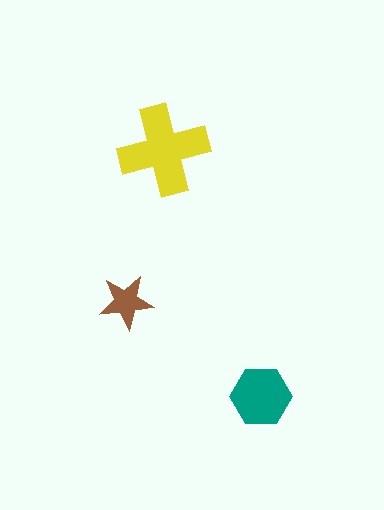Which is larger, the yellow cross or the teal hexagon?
The yellow cross.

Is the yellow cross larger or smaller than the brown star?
Larger.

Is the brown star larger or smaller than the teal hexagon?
Smaller.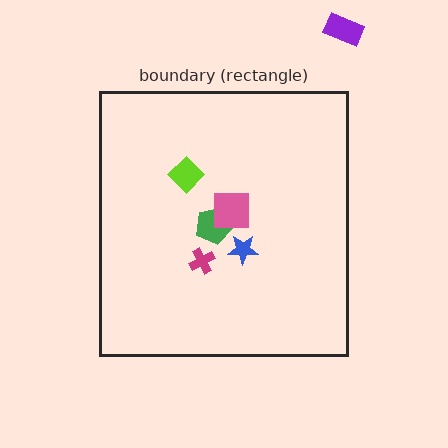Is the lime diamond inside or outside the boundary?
Inside.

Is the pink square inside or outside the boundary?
Inside.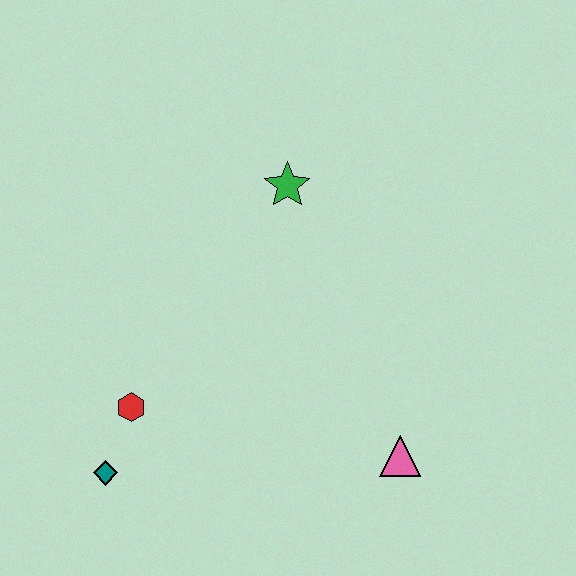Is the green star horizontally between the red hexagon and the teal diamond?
No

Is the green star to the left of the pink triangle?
Yes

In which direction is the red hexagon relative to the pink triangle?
The red hexagon is to the left of the pink triangle.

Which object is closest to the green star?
The red hexagon is closest to the green star.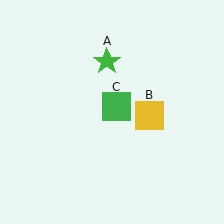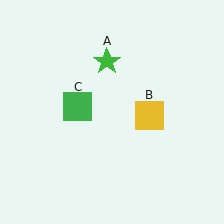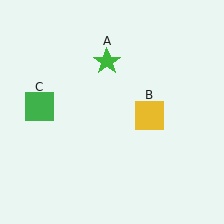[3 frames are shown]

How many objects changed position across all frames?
1 object changed position: green square (object C).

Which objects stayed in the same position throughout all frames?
Green star (object A) and yellow square (object B) remained stationary.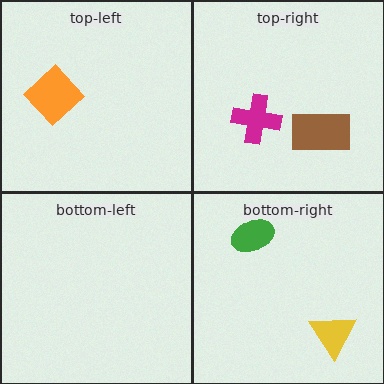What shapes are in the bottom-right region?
The green ellipse, the yellow triangle.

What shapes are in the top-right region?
The magenta cross, the brown rectangle.